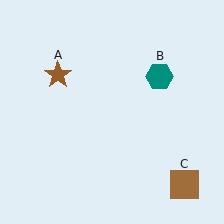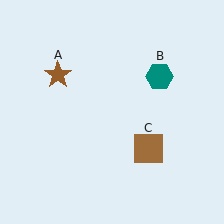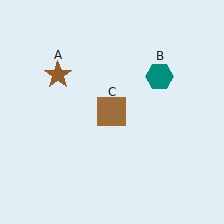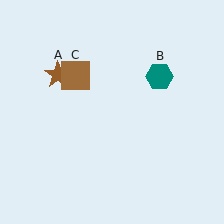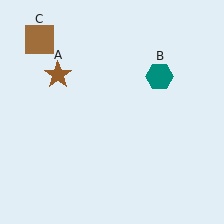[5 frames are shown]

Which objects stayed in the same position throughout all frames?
Brown star (object A) and teal hexagon (object B) remained stationary.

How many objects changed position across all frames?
1 object changed position: brown square (object C).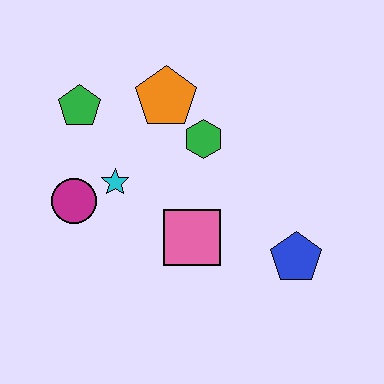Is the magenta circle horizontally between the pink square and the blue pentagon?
No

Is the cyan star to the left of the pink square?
Yes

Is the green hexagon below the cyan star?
No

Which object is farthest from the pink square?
The green pentagon is farthest from the pink square.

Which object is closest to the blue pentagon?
The pink square is closest to the blue pentagon.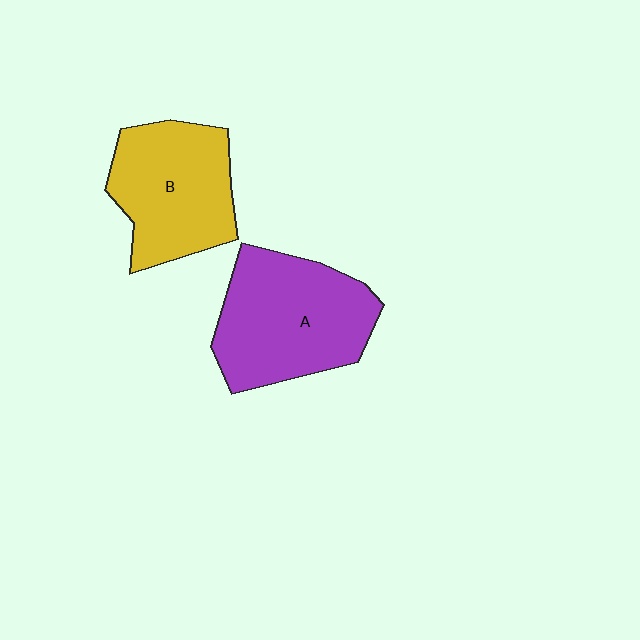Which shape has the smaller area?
Shape B (yellow).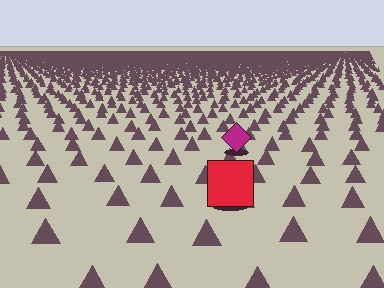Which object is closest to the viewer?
The red square is closest. The texture marks near it are larger and more spread out.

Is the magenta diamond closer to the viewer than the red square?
No. The red square is closer — you can tell from the texture gradient: the ground texture is coarser near it.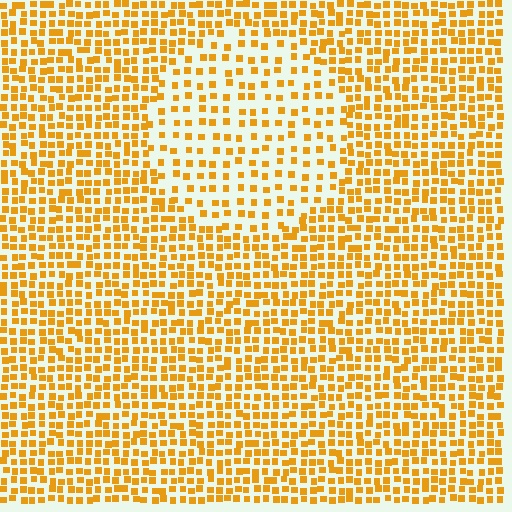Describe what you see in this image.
The image contains small orange elements arranged at two different densities. A circle-shaped region is visible where the elements are less densely packed than the surrounding area.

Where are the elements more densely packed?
The elements are more densely packed outside the circle boundary.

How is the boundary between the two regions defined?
The boundary is defined by a change in element density (approximately 1.9x ratio). All elements are the same color, size, and shape.